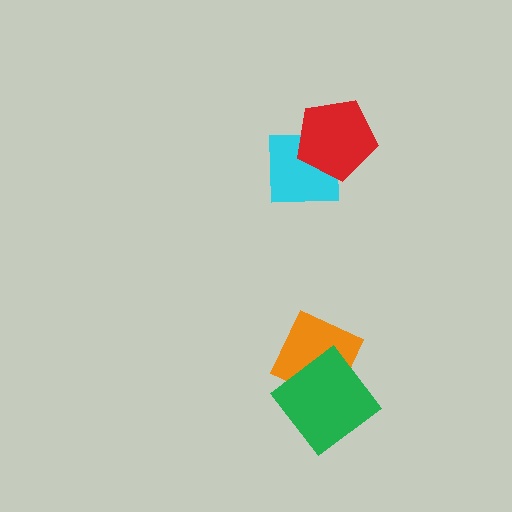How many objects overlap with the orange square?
1 object overlaps with the orange square.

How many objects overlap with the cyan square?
1 object overlaps with the cyan square.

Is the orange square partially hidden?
Yes, it is partially covered by another shape.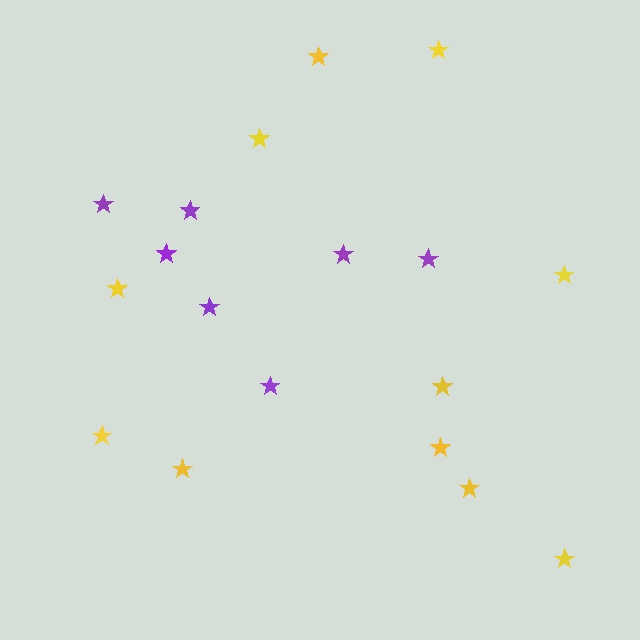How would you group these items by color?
There are 2 groups: one group of purple stars (7) and one group of yellow stars (11).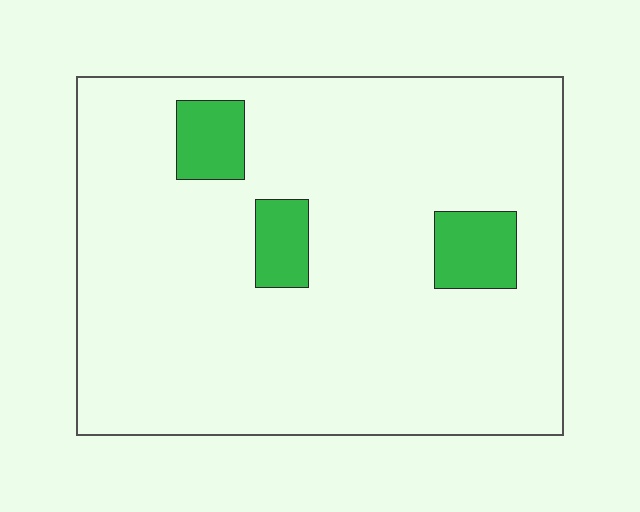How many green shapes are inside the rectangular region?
3.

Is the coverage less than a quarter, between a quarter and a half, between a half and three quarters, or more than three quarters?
Less than a quarter.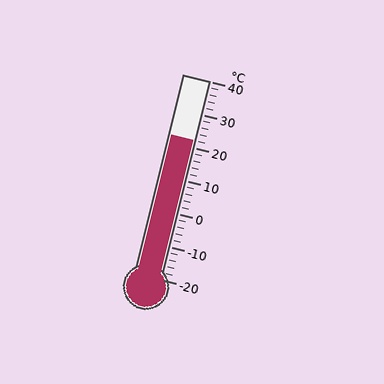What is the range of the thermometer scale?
The thermometer scale ranges from -20°C to 40°C.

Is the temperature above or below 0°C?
The temperature is above 0°C.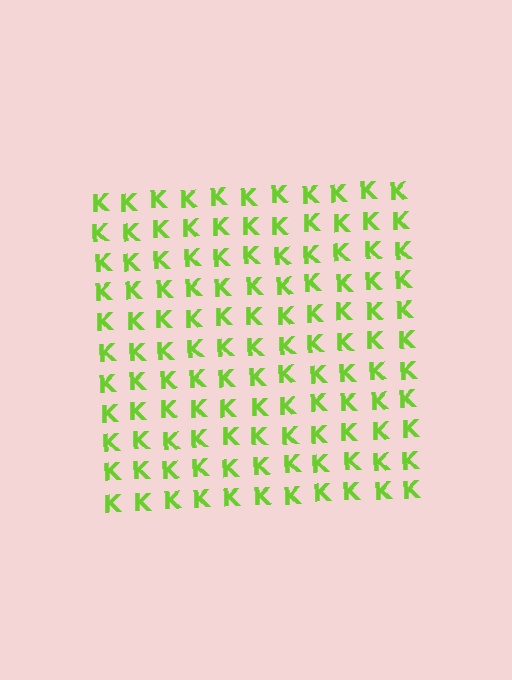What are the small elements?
The small elements are letter K's.